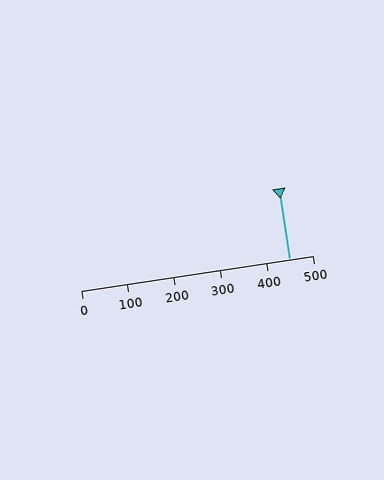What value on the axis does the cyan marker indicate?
The marker indicates approximately 450.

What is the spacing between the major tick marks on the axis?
The major ticks are spaced 100 apart.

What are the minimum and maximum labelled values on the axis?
The axis runs from 0 to 500.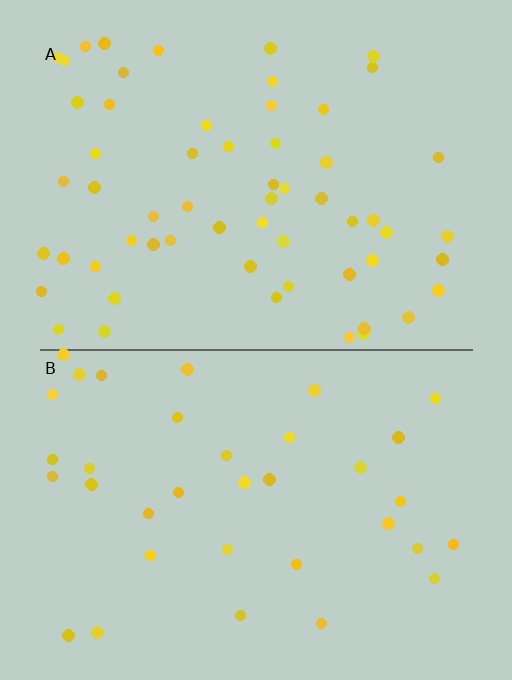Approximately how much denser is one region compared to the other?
Approximately 1.7× — region A over region B.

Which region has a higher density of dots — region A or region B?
A (the top).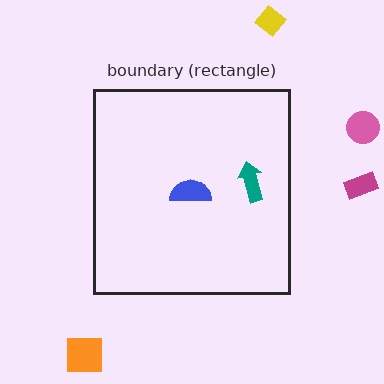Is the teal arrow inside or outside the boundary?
Inside.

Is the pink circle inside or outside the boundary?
Outside.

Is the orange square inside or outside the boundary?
Outside.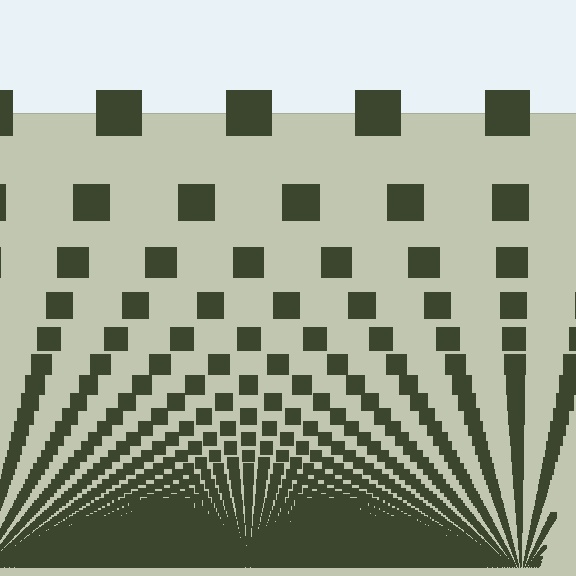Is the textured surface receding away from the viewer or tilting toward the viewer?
The surface appears to tilt toward the viewer. Texture elements get larger and sparser toward the top.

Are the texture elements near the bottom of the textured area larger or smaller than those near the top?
Smaller. The gradient is inverted — elements near the bottom are smaller and denser.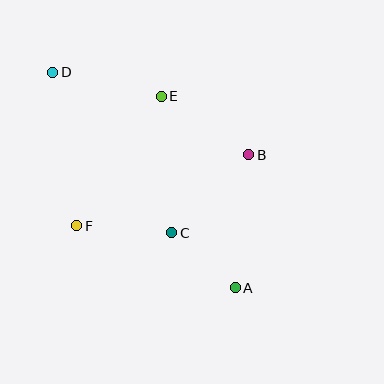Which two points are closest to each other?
Points A and C are closest to each other.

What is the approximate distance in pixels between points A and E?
The distance between A and E is approximately 205 pixels.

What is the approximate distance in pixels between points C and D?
The distance between C and D is approximately 200 pixels.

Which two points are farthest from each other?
Points A and D are farthest from each other.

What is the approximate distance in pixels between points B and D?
The distance between B and D is approximately 213 pixels.